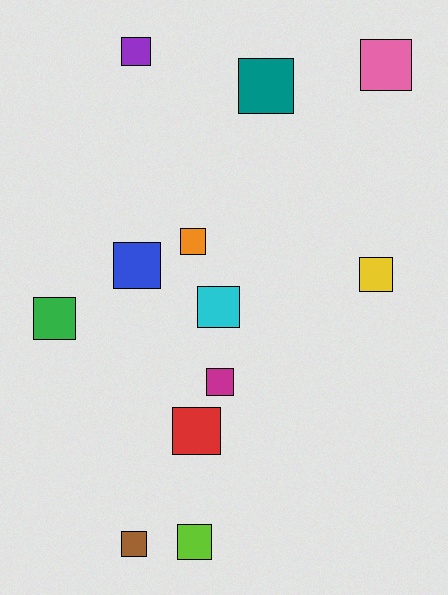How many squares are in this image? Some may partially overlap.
There are 12 squares.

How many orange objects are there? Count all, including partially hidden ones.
There is 1 orange object.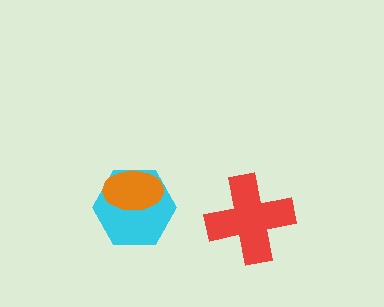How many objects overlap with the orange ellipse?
1 object overlaps with the orange ellipse.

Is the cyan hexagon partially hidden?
Yes, it is partially covered by another shape.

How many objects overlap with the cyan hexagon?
1 object overlaps with the cyan hexagon.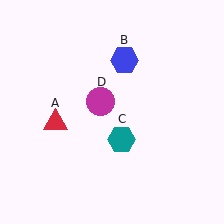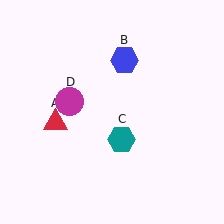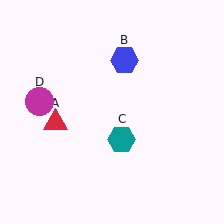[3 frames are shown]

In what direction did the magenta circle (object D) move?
The magenta circle (object D) moved left.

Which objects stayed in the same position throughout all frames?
Red triangle (object A) and blue hexagon (object B) and teal hexagon (object C) remained stationary.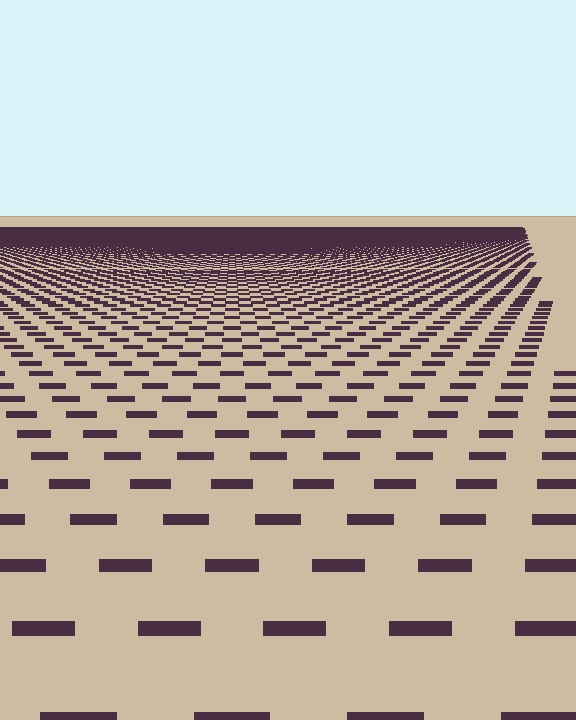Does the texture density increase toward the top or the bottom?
Density increases toward the top.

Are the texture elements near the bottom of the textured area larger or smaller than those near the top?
Larger. Near the bottom, elements are closer to the viewer and appear at a bigger on-screen size.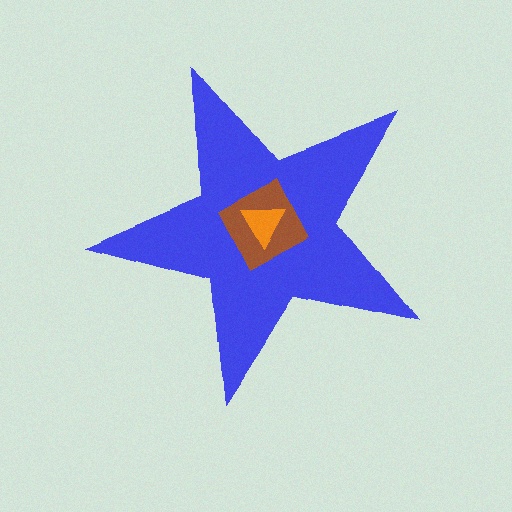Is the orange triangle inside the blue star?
Yes.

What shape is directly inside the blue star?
The brown diamond.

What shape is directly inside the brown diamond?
The orange triangle.